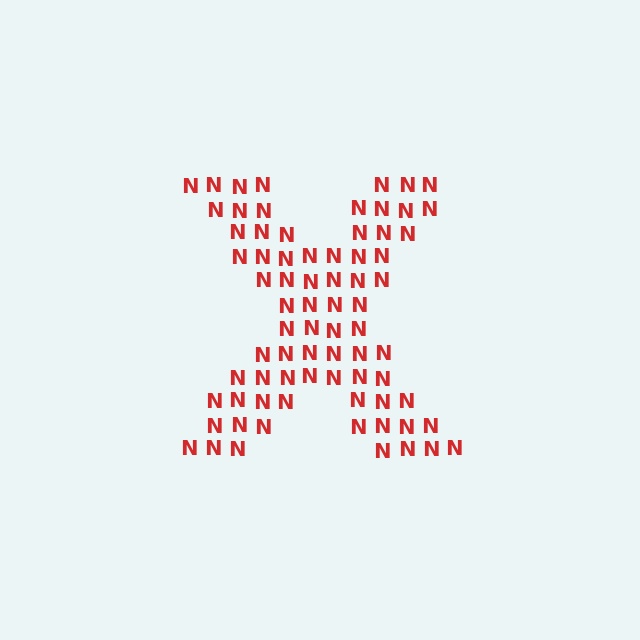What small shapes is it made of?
It is made of small letter N's.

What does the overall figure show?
The overall figure shows the letter X.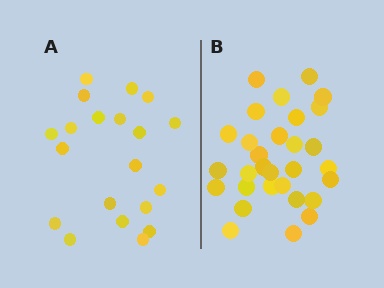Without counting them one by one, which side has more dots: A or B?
Region B (the right region) has more dots.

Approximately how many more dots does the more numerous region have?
Region B has roughly 10 or so more dots than region A.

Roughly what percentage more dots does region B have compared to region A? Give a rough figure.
About 50% more.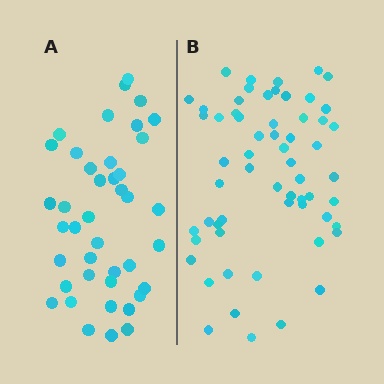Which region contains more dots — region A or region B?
Region B (the right region) has more dots.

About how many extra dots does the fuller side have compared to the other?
Region B has approximately 20 more dots than region A.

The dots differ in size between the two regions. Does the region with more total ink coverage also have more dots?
No. Region A has more total ink coverage because its dots are larger, but region B actually contains more individual dots. Total area can be misleading — the number of items is what matters here.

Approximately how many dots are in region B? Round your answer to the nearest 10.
About 60 dots.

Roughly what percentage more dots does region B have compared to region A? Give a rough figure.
About 45% more.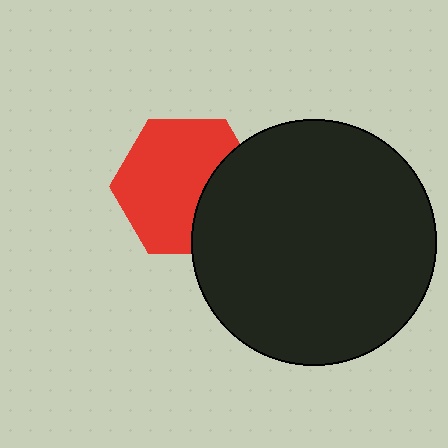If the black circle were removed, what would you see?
You would see the complete red hexagon.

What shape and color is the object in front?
The object in front is a black circle.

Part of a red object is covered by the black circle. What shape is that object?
It is a hexagon.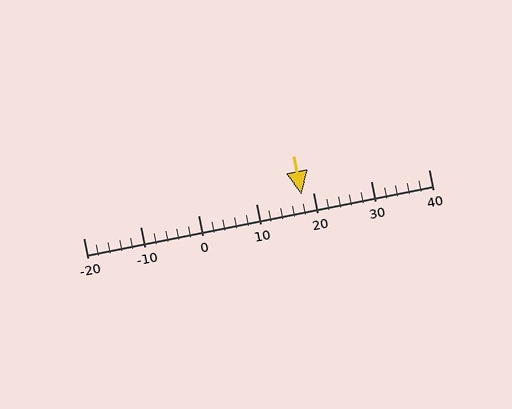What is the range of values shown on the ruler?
The ruler shows values from -20 to 40.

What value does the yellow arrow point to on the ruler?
The yellow arrow points to approximately 18.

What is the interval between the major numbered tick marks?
The major tick marks are spaced 10 units apart.